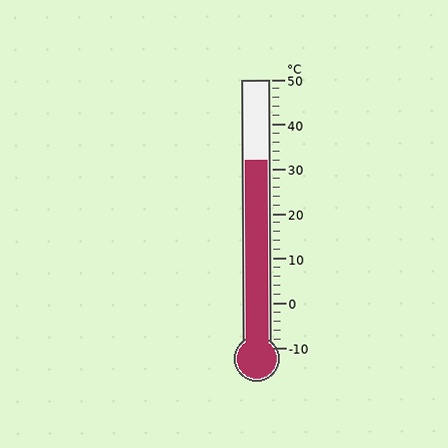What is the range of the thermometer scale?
The thermometer scale ranges from -10°C to 50°C.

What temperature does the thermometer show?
The thermometer shows approximately 32°C.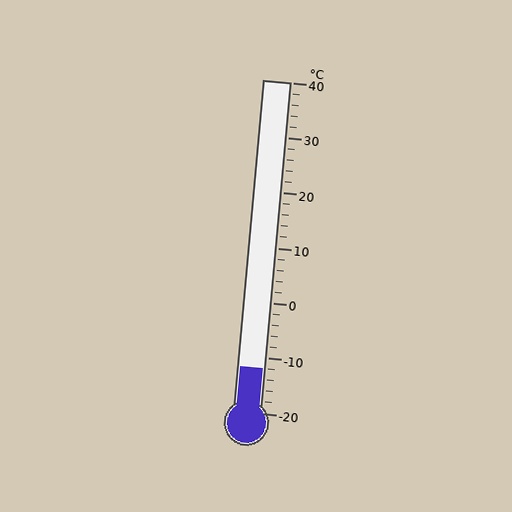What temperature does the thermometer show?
The thermometer shows approximately -12°C.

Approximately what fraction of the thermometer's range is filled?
The thermometer is filled to approximately 15% of its range.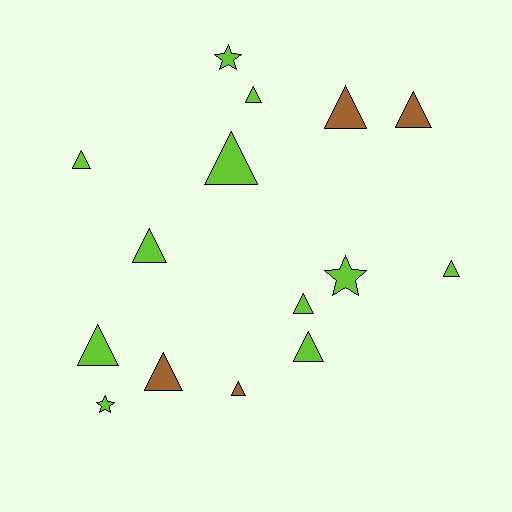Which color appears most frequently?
Lime, with 11 objects.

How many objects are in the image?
There are 15 objects.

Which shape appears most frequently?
Triangle, with 12 objects.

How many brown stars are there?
There are no brown stars.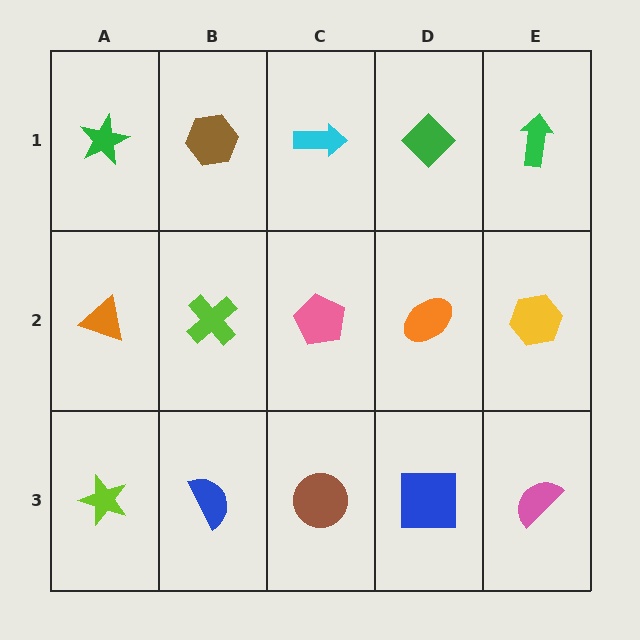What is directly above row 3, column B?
A lime cross.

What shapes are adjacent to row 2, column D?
A green diamond (row 1, column D), a blue square (row 3, column D), a pink pentagon (row 2, column C), a yellow hexagon (row 2, column E).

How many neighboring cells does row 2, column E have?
3.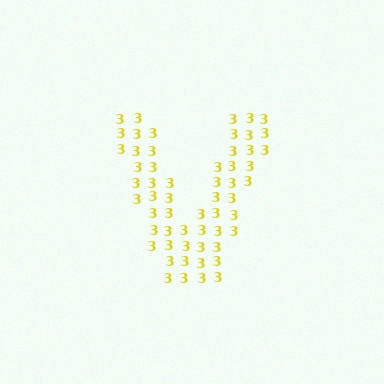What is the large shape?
The large shape is the letter V.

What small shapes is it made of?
It is made of small digit 3's.